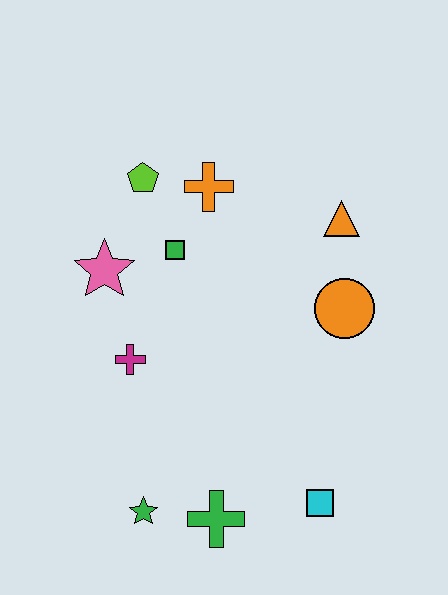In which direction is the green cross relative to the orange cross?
The green cross is below the orange cross.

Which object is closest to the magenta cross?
The pink star is closest to the magenta cross.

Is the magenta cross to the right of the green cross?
No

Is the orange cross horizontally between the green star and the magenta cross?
No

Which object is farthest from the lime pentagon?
The cyan square is farthest from the lime pentagon.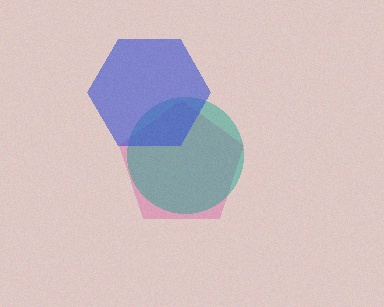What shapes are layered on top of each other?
The layered shapes are: a pink pentagon, a teal circle, a blue hexagon.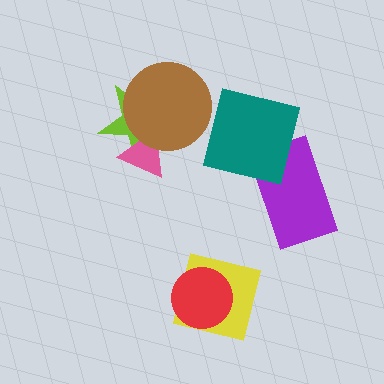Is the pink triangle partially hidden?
Yes, it is partially covered by another shape.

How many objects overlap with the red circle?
1 object overlaps with the red circle.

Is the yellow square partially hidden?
Yes, it is partially covered by another shape.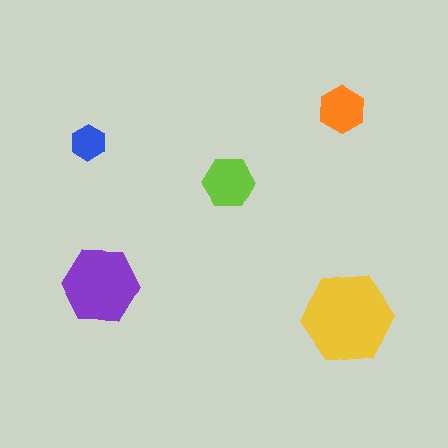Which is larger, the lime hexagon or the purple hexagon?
The purple one.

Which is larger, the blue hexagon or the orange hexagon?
The orange one.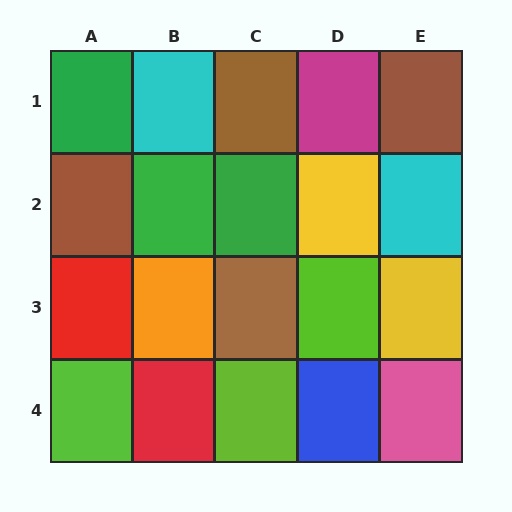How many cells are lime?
3 cells are lime.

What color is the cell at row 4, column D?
Blue.